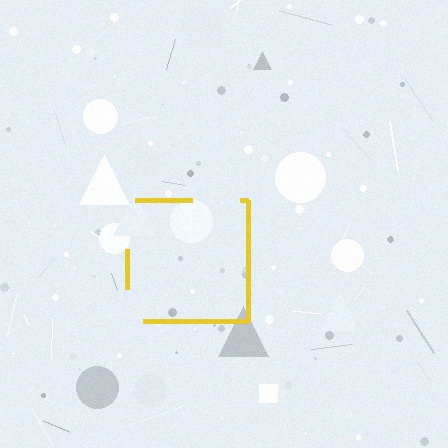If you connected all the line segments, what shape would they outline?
They would outline a square.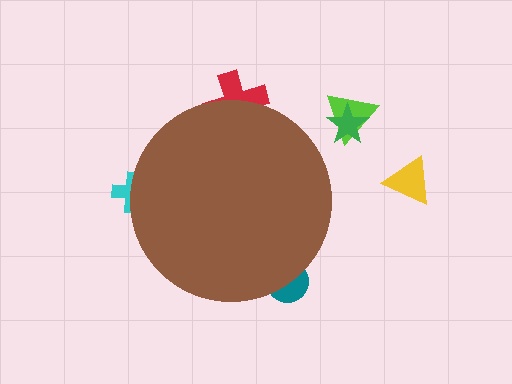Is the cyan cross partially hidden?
Yes, the cyan cross is partially hidden behind the brown circle.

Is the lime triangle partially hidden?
No, the lime triangle is fully visible.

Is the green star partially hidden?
No, the green star is fully visible.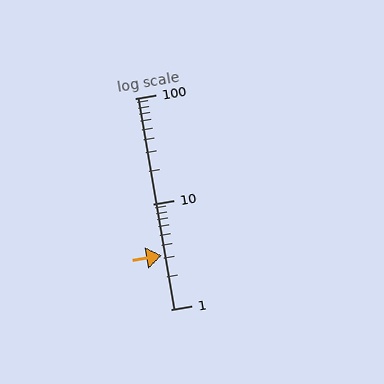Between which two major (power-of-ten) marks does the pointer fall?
The pointer is between 1 and 10.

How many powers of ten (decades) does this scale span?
The scale spans 2 decades, from 1 to 100.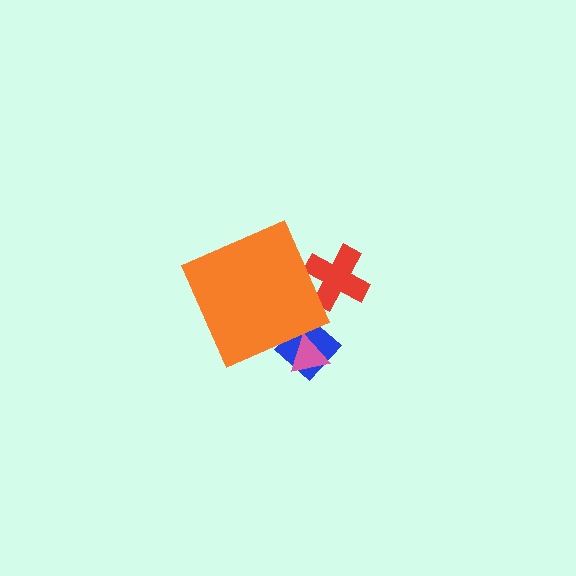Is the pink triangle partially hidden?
Yes, the pink triangle is partially hidden behind the orange diamond.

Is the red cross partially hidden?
Yes, the red cross is partially hidden behind the orange diamond.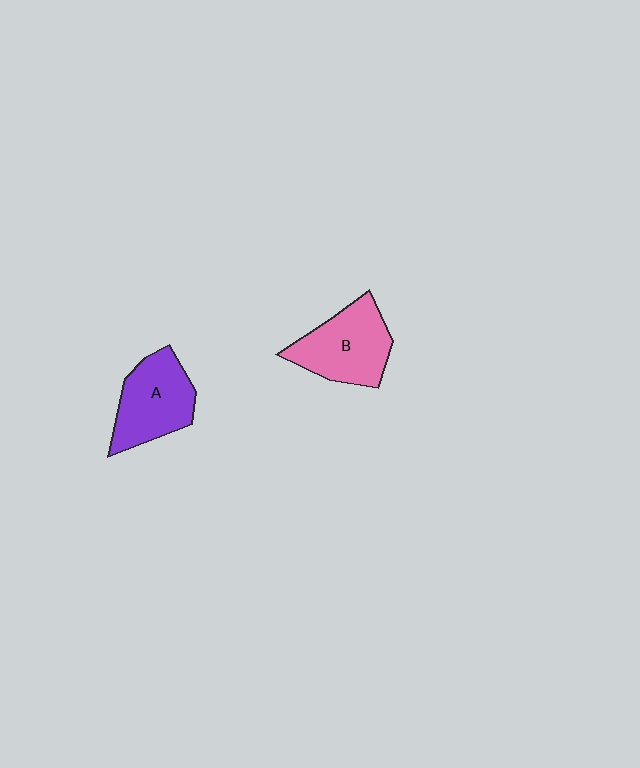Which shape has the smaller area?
Shape A (purple).